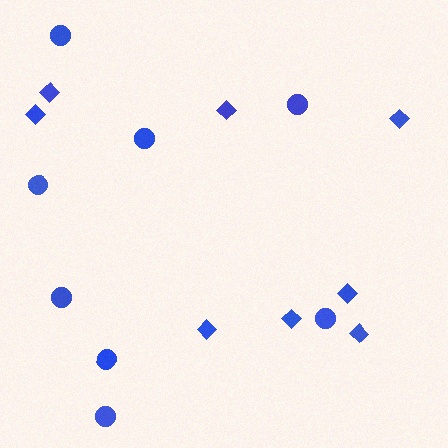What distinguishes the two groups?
There are 2 groups: one group of diamonds (8) and one group of circles (8).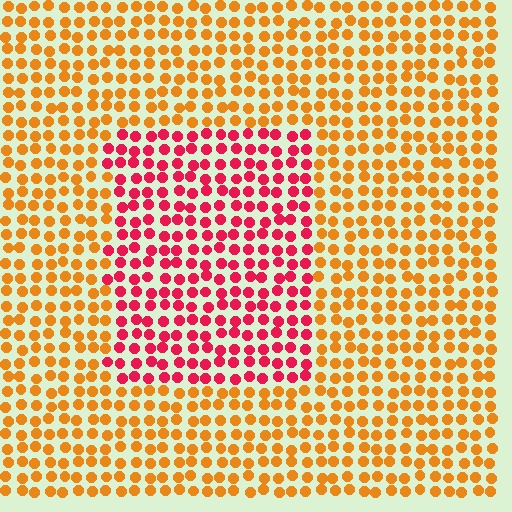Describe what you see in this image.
The image is filled with small orange elements in a uniform arrangement. A rectangle-shaped region is visible where the elements are tinted to a slightly different hue, forming a subtle color boundary.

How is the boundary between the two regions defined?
The boundary is defined purely by a slight shift in hue (about 49 degrees). Spacing, size, and orientation are identical on both sides.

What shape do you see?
I see a rectangle.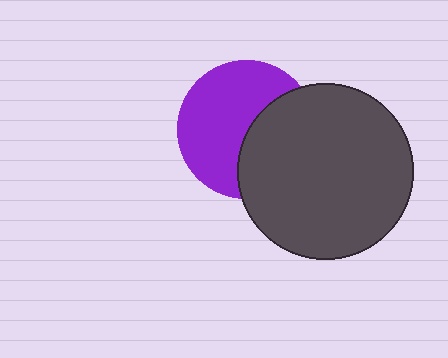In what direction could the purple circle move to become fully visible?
The purple circle could move left. That would shift it out from behind the dark gray circle entirely.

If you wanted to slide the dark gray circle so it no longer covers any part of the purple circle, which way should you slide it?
Slide it right — that is the most direct way to separate the two shapes.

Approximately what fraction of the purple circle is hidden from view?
Roughly 41% of the purple circle is hidden behind the dark gray circle.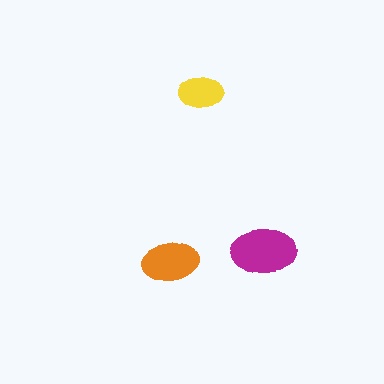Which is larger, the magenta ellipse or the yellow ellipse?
The magenta one.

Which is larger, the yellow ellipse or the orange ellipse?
The orange one.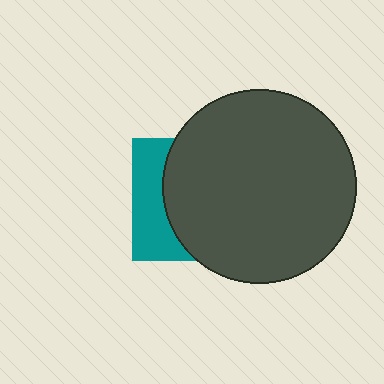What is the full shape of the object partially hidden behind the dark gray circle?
The partially hidden object is a teal square.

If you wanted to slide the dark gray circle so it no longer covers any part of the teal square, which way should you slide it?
Slide it right — that is the most direct way to separate the two shapes.